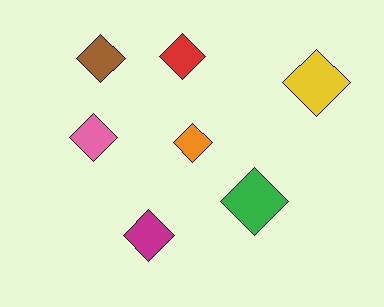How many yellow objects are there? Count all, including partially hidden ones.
There is 1 yellow object.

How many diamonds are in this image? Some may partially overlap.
There are 7 diamonds.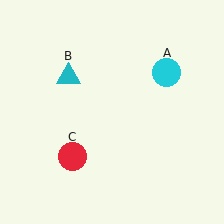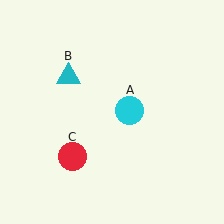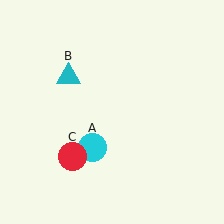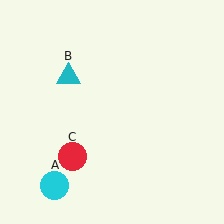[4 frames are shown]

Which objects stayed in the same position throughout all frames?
Cyan triangle (object B) and red circle (object C) remained stationary.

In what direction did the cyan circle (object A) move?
The cyan circle (object A) moved down and to the left.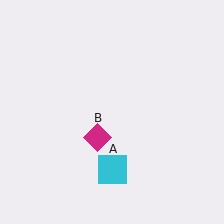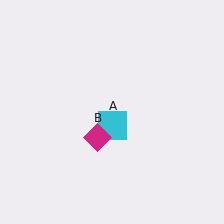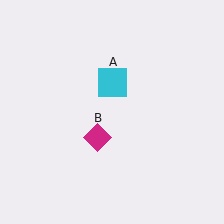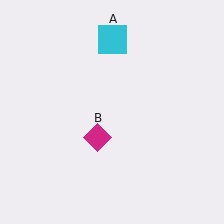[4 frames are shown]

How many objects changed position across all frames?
1 object changed position: cyan square (object A).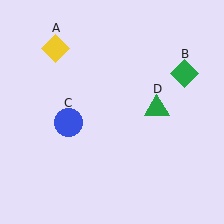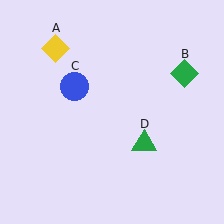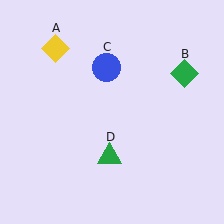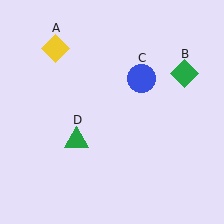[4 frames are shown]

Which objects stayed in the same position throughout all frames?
Yellow diamond (object A) and green diamond (object B) remained stationary.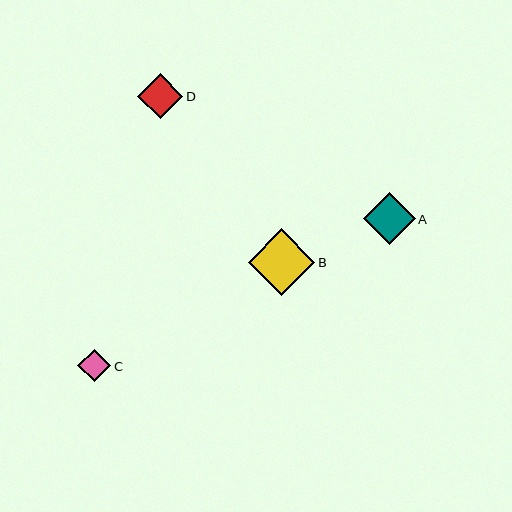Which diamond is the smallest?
Diamond C is the smallest with a size of approximately 33 pixels.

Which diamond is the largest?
Diamond B is the largest with a size of approximately 67 pixels.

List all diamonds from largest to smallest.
From largest to smallest: B, A, D, C.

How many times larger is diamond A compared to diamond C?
Diamond A is approximately 1.6 times the size of diamond C.